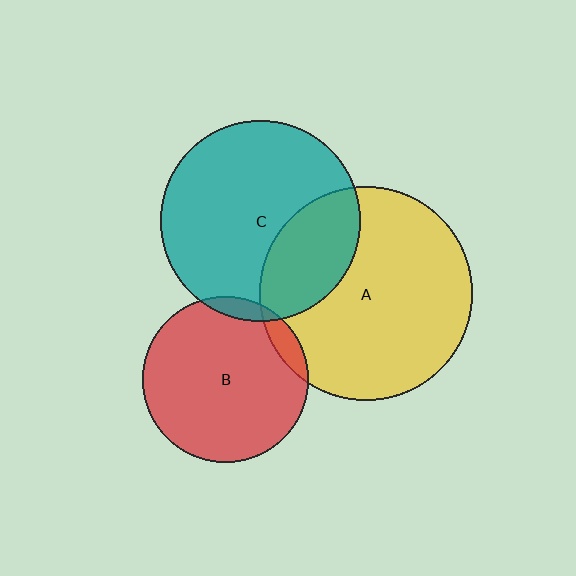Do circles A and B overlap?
Yes.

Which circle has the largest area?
Circle A (yellow).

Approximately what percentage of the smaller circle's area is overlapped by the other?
Approximately 5%.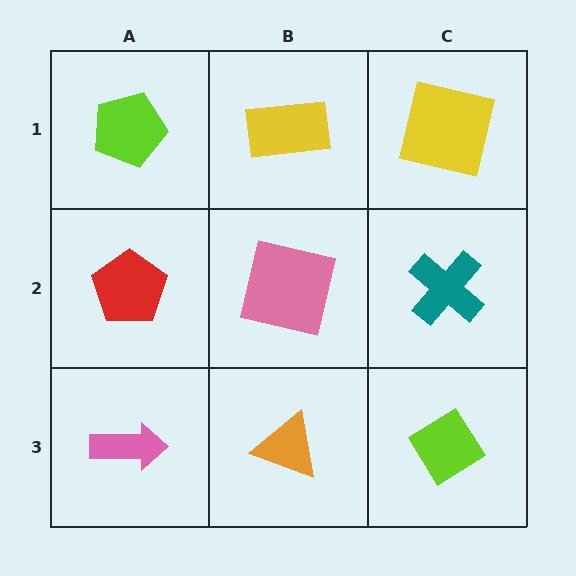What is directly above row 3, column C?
A teal cross.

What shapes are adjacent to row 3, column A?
A red pentagon (row 2, column A), an orange triangle (row 3, column B).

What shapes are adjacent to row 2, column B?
A yellow rectangle (row 1, column B), an orange triangle (row 3, column B), a red pentagon (row 2, column A), a teal cross (row 2, column C).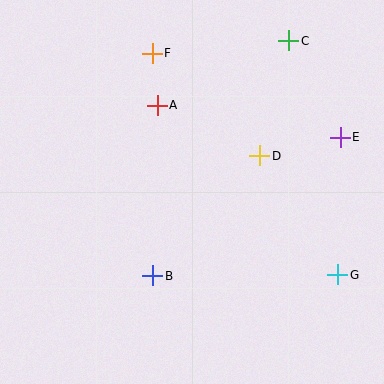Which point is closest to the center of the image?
Point D at (260, 156) is closest to the center.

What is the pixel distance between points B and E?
The distance between B and E is 233 pixels.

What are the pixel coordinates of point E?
Point E is at (340, 137).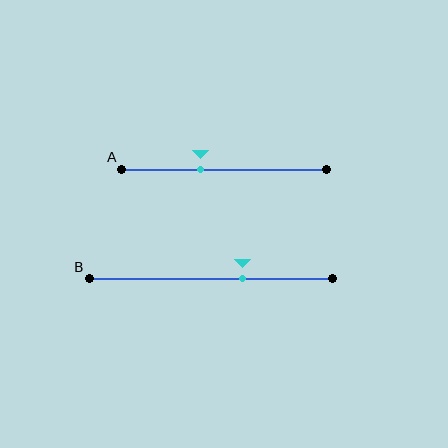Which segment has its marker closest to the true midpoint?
Segment A has its marker closest to the true midpoint.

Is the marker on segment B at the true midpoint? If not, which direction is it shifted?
No, the marker on segment B is shifted to the right by about 13% of the segment length.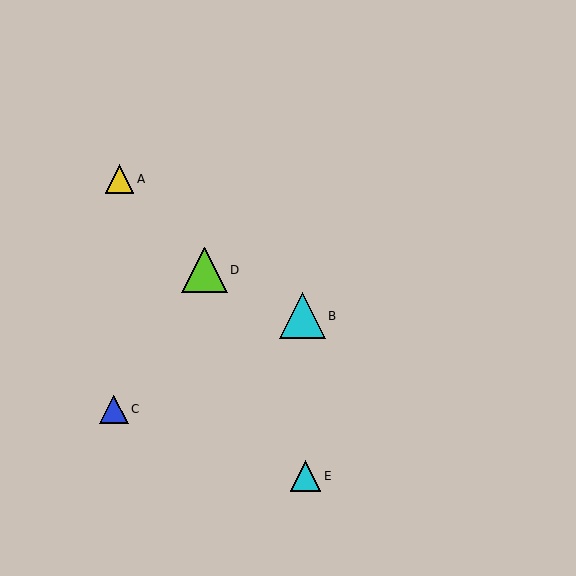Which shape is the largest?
The cyan triangle (labeled B) is the largest.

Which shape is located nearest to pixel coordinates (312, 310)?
The cyan triangle (labeled B) at (303, 316) is nearest to that location.